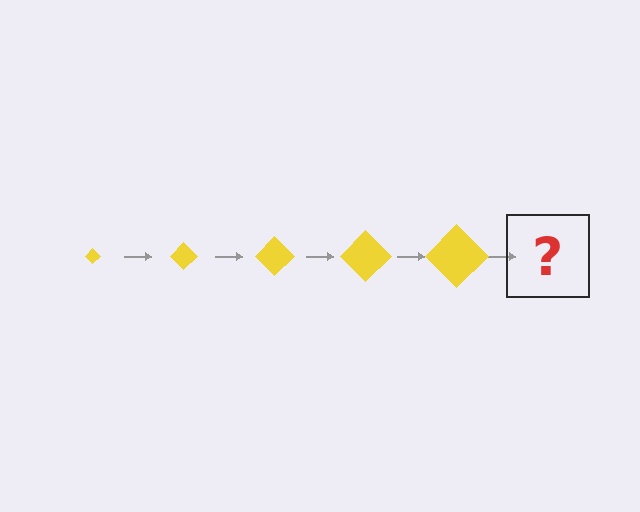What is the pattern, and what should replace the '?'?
The pattern is that the diamond gets progressively larger each step. The '?' should be a yellow diamond, larger than the previous one.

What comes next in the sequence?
The next element should be a yellow diamond, larger than the previous one.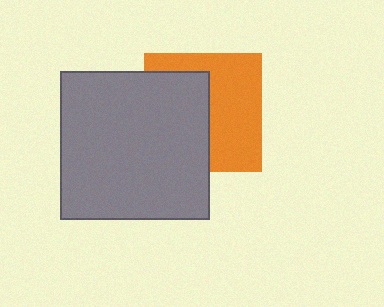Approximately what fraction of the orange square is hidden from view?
Roughly 47% of the orange square is hidden behind the gray square.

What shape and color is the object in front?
The object in front is a gray square.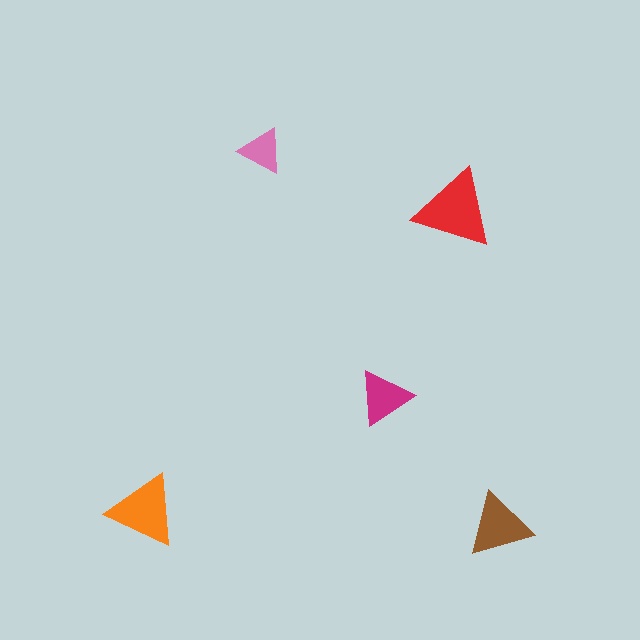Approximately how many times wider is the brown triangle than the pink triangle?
About 1.5 times wider.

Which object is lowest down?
The brown triangle is bottommost.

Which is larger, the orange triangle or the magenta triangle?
The orange one.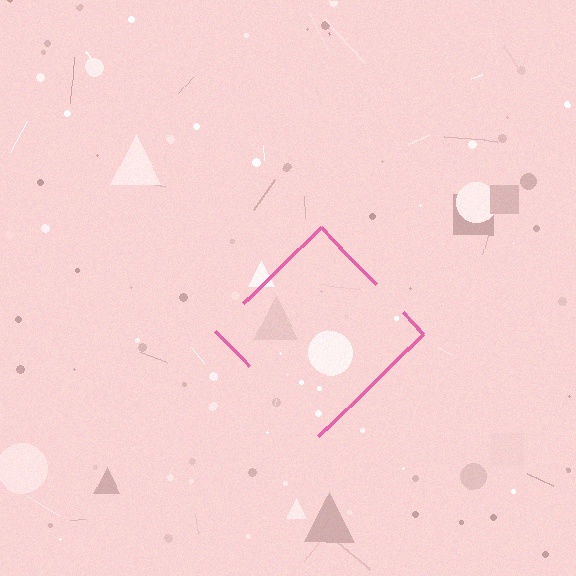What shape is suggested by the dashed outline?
The dashed outline suggests a diamond.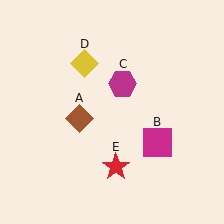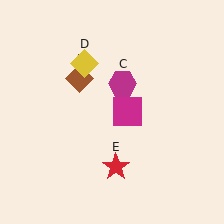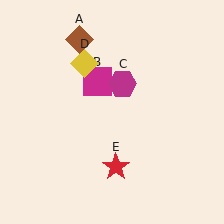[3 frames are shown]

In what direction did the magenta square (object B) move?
The magenta square (object B) moved up and to the left.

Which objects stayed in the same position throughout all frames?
Magenta hexagon (object C) and yellow diamond (object D) and red star (object E) remained stationary.